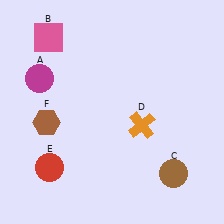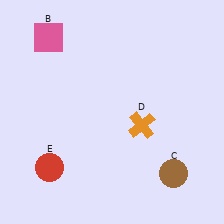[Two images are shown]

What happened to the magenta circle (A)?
The magenta circle (A) was removed in Image 2. It was in the top-left area of Image 1.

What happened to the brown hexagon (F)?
The brown hexagon (F) was removed in Image 2. It was in the bottom-left area of Image 1.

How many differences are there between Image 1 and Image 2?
There are 2 differences between the two images.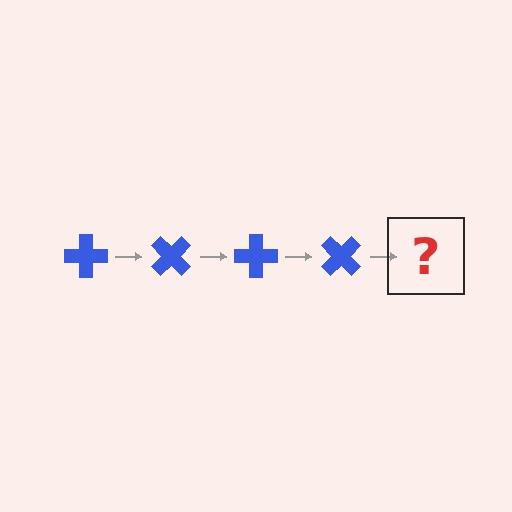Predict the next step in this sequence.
The next step is a blue cross rotated 180 degrees.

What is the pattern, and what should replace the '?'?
The pattern is that the cross rotates 45 degrees each step. The '?' should be a blue cross rotated 180 degrees.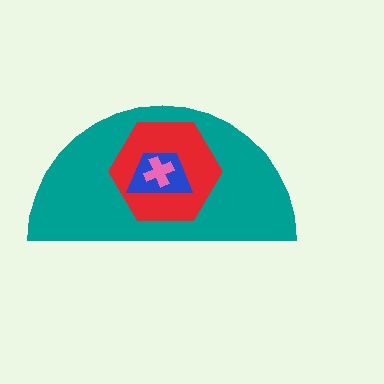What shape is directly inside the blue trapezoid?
The pink cross.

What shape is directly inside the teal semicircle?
The red hexagon.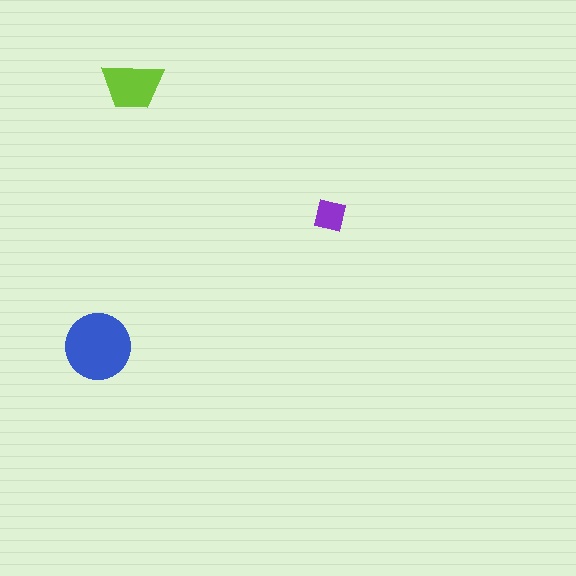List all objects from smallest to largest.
The purple square, the lime trapezoid, the blue circle.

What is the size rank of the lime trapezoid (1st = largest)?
2nd.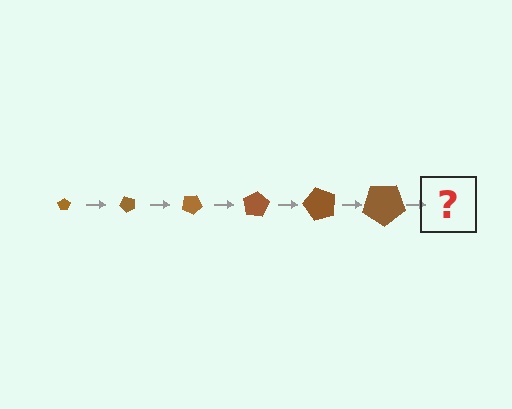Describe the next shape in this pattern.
It should be a pentagon, larger than the previous one and rotated 300 degrees from the start.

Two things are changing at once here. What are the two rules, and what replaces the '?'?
The two rules are that the pentagon grows larger each step and it rotates 50 degrees each step. The '?' should be a pentagon, larger than the previous one and rotated 300 degrees from the start.